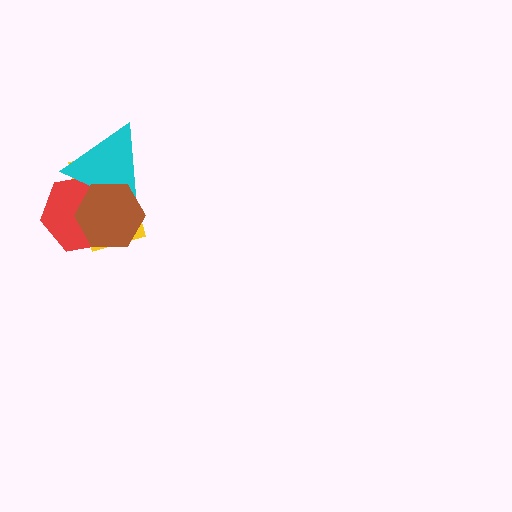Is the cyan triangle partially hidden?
Yes, it is partially covered by another shape.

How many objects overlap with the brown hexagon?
3 objects overlap with the brown hexagon.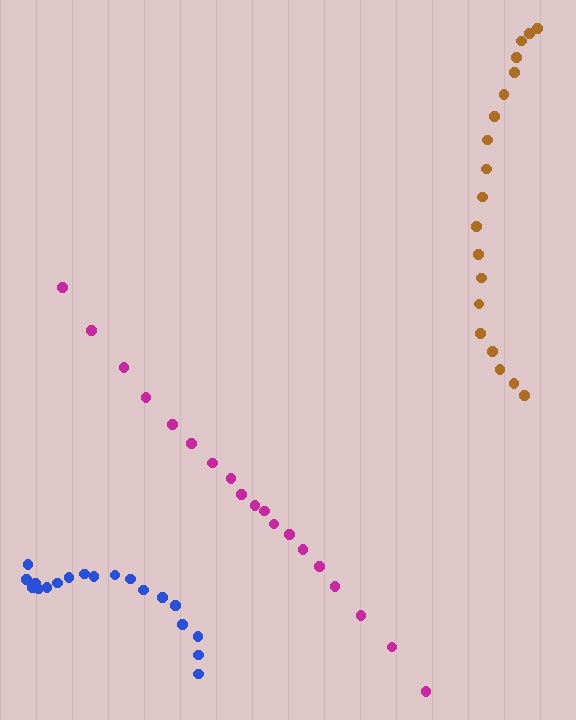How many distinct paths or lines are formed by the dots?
There are 3 distinct paths.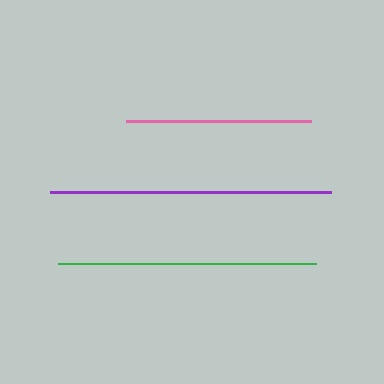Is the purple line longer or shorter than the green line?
The purple line is longer than the green line.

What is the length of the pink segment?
The pink segment is approximately 185 pixels long.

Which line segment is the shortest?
The pink line is the shortest at approximately 185 pixels.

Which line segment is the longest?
The purple line is the longest at approximately 281 pixels.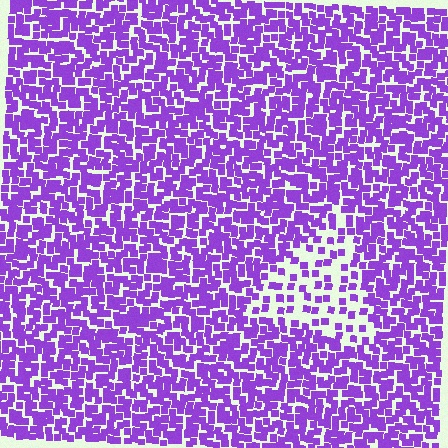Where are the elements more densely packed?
The elements are more densely packed outside the triangle boundary.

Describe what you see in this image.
The image contains small purple elements arranged at two different densities. A triangle-shaped region is visible where the elements are less densely packed than the surrounding area.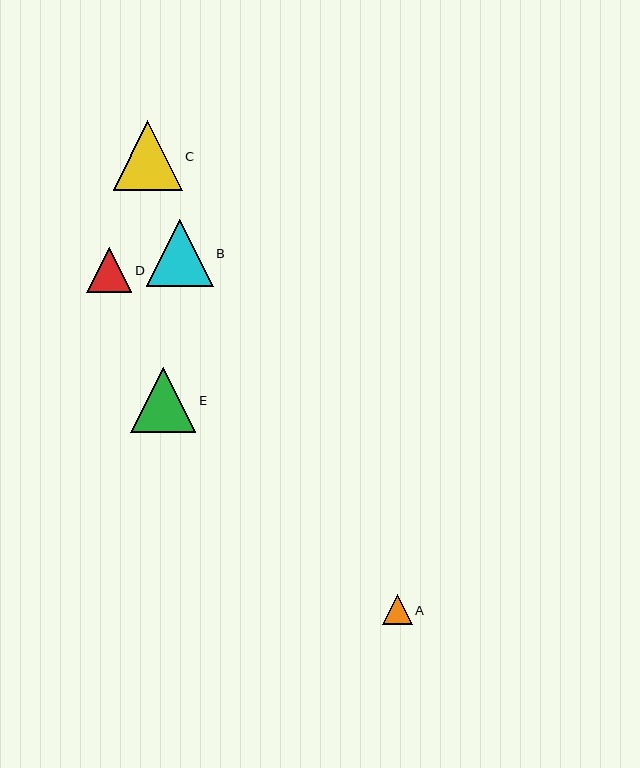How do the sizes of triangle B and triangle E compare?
Triangle B and triangle E are approximately the same size.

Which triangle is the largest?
Triangle C is the largest with a size of approximately 69 pixels.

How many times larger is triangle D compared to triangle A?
Triangle D is approximately 1.5 times the size of triangle A.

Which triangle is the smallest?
Triangle A is the smallest with a size of approximately 30 pixels.